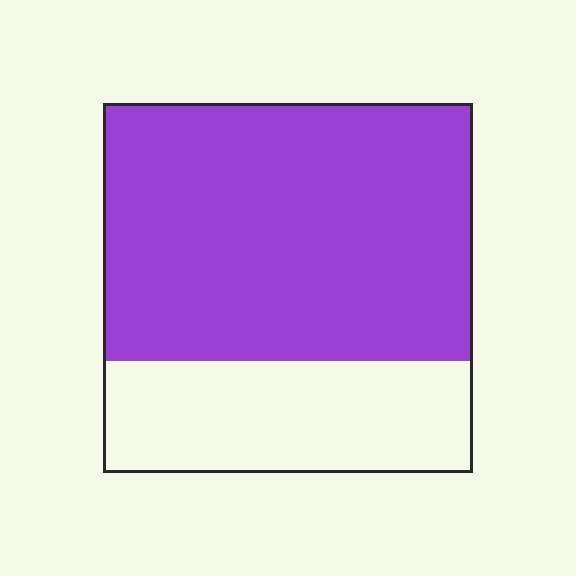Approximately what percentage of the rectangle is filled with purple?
Approximately 70%.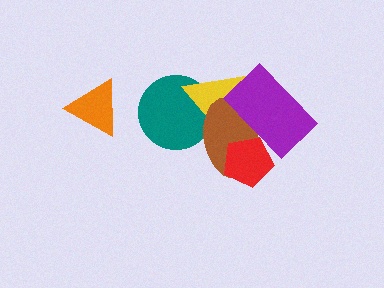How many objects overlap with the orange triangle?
0 objects overlap with the orange triangle.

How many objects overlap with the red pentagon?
2 objects overlap with the red pentagon.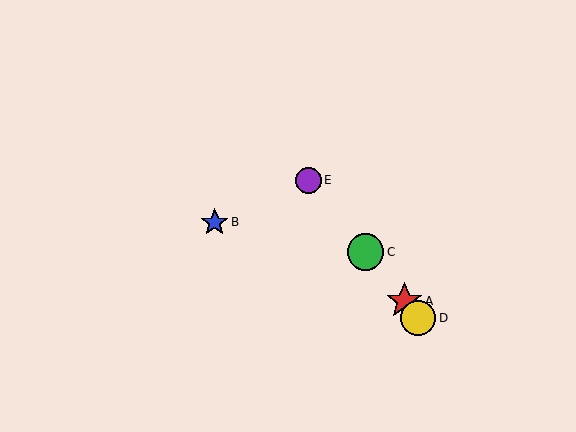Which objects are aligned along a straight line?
Objects A, C, D, E are aligned along a straight line.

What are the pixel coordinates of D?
Object D is at (418, 318).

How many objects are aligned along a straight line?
4 objects (A, C, D, E) are aligned along a straight line.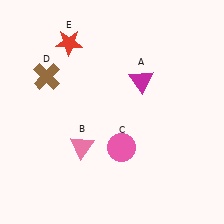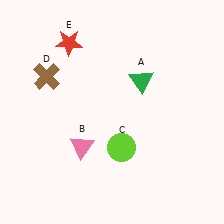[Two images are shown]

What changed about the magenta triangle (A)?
In Image 1, A is magenta. In Image 2, it changed to green.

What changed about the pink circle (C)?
In Image 1, C is pink. In Image 2, it changed to lime.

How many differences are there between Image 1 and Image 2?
There are 2 differences between the two images.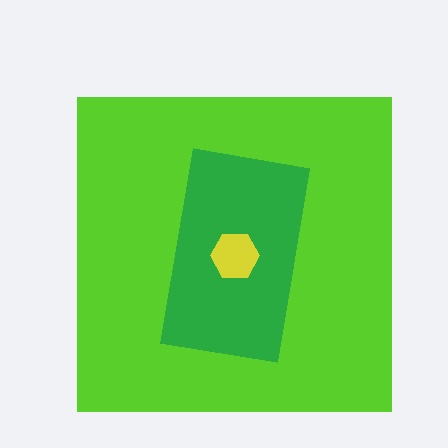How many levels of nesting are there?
3.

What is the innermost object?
The yellow hexagon.